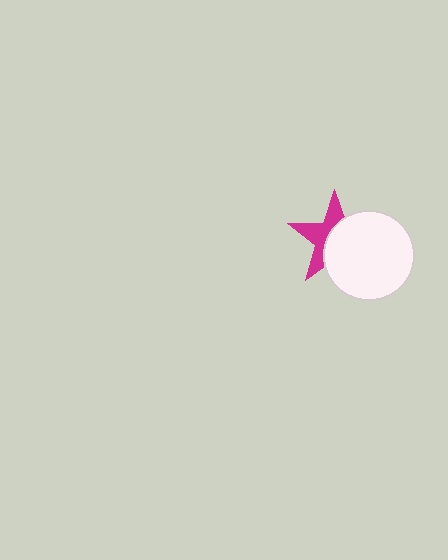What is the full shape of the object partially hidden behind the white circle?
The partially hidden object is a magenta star.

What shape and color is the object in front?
The object in front is a white circle.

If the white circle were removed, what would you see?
You would see the complete magenta star.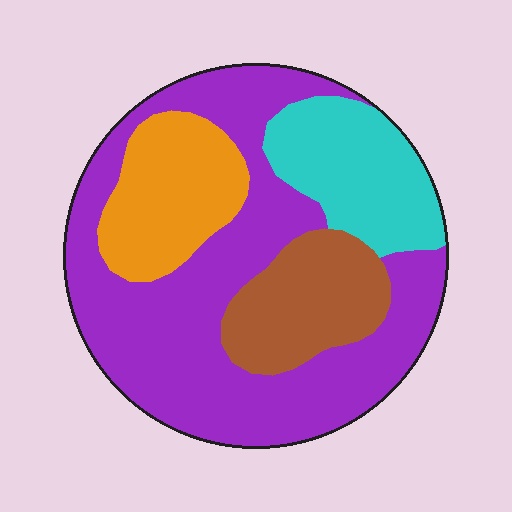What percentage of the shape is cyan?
Cyan covers around 15% of the shape.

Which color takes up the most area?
Purple, at roughly 55%.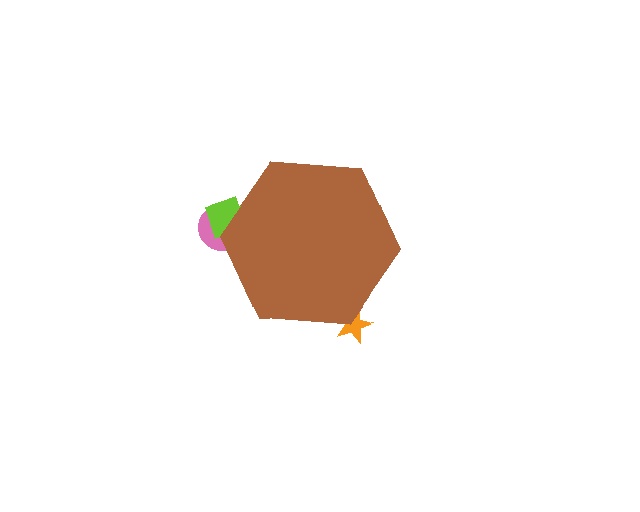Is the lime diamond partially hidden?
Yes, the lime diamond is partially hidden behind the brown hexagon.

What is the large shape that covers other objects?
A brown hexagon.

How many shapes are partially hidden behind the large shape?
3 shapes are partially hidden.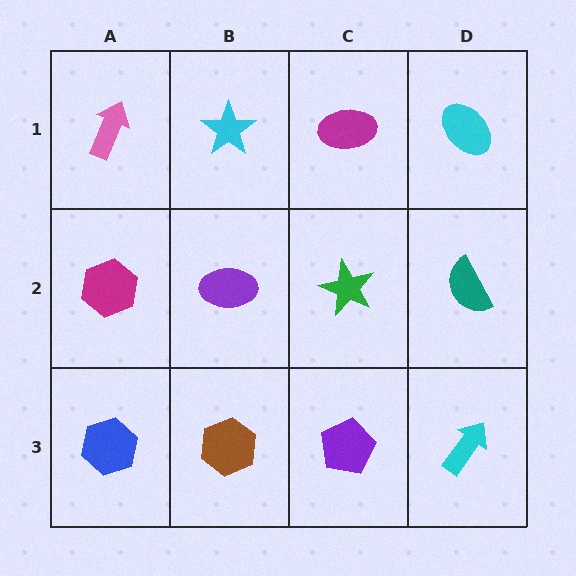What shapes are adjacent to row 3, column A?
A magenta hexagon (row 2, column A), a brown hexagon (row 3, column B).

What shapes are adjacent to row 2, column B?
A cyan star (row 1, column B), a brown hexagon (row 3, column B), a magenta hexagon (row 2, column A), a green star (row 2, column C).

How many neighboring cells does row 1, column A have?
2.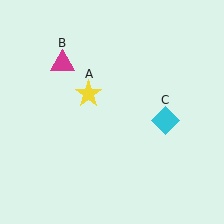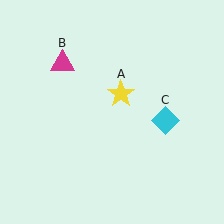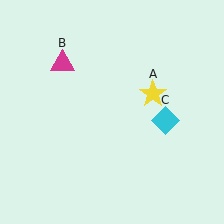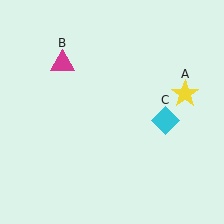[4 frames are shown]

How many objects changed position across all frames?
1 object changed position: yellow star (object A).